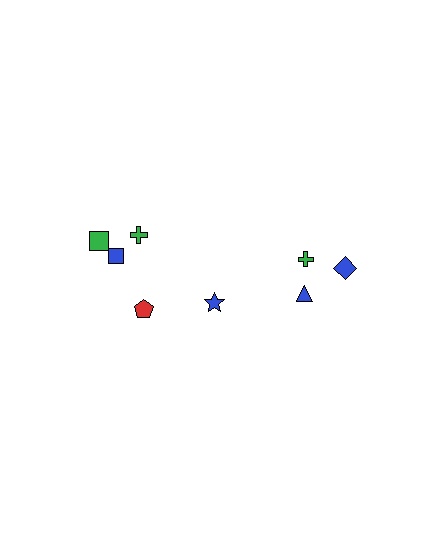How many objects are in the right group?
There are 3 objects.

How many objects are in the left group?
There are 5 objects.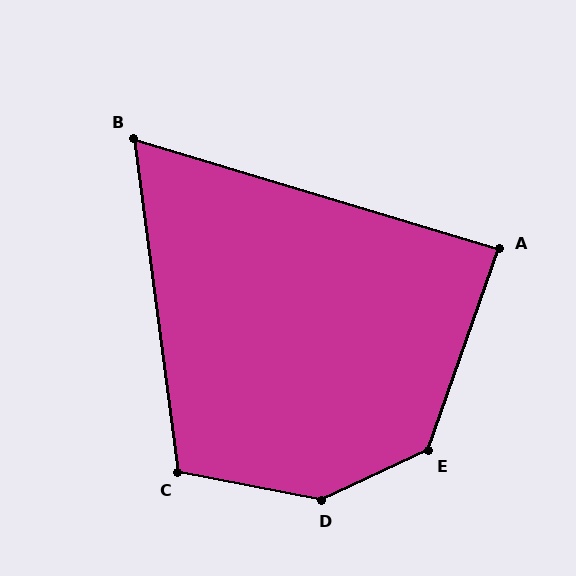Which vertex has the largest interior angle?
D, at approximately 144 degrees.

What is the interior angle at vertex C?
Approximately 108 degrees (obtuse).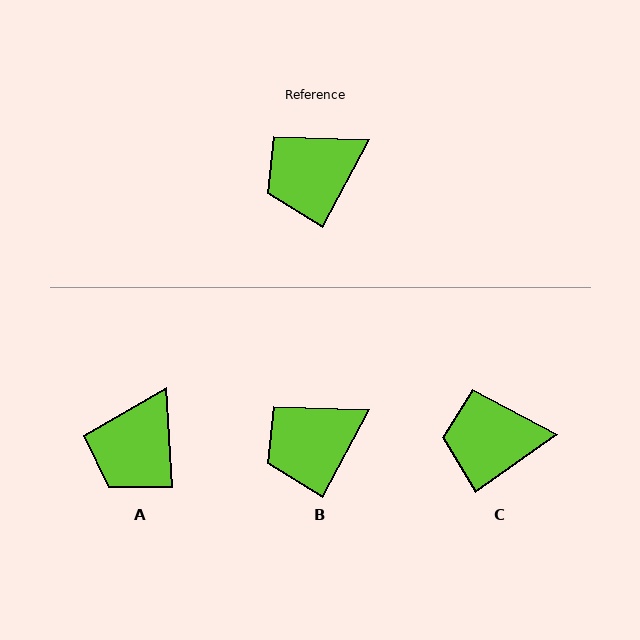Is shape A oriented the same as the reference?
No, it is off by about 32 degrees.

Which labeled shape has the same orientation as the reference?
B.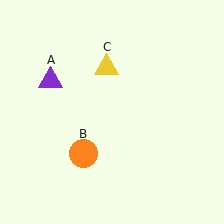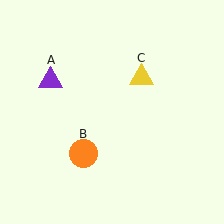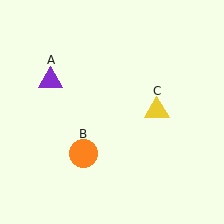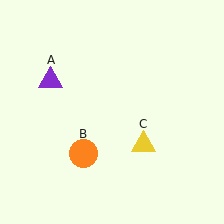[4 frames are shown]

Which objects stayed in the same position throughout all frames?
Purple triangle (object A) and orange circle (object B) remained stationary.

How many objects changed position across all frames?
1 object changed position: yellow triangle (object C).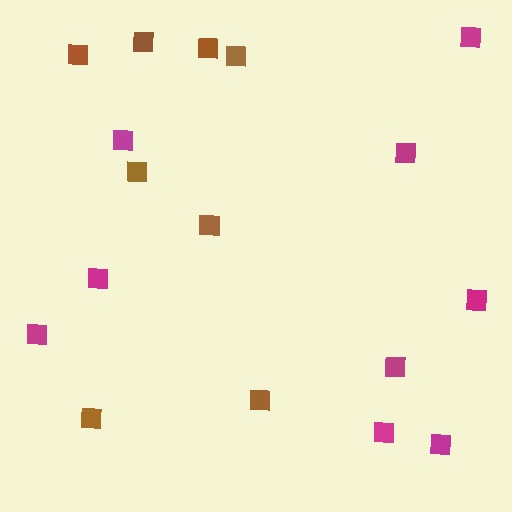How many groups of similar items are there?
There are 2 groups: one group of brown squares (8) and one group of magenta squares (9).